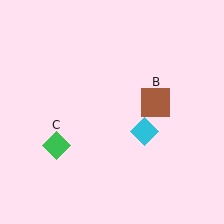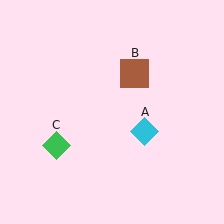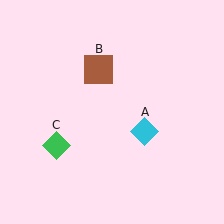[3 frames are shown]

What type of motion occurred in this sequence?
The brown square (object B) rotated counterclockwise around the center of the scene.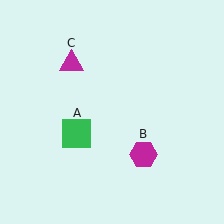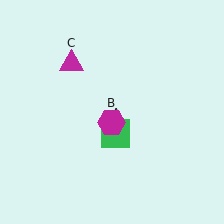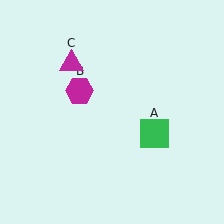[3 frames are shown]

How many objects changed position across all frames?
2 objects changed position: green square (object A), magenta hexagon (object B).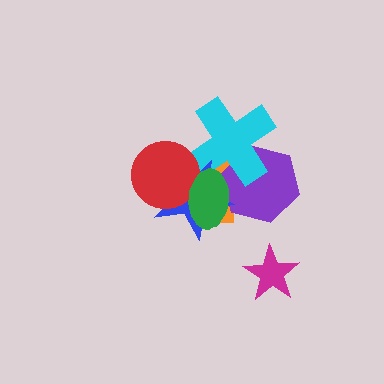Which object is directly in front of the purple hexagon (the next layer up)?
The cyan cross is directly in front of the purple hexagon.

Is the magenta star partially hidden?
No, no other shape covers it.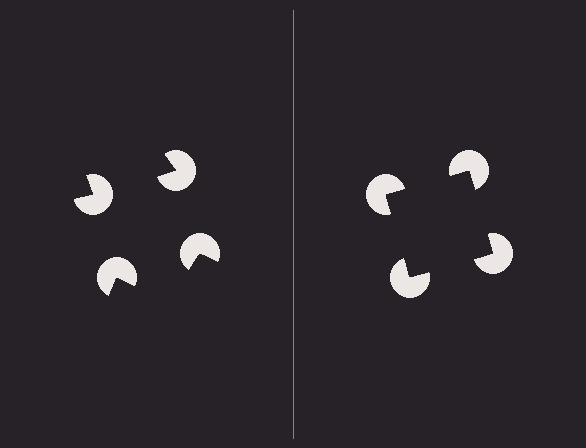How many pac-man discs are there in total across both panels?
8 — 4 on each side.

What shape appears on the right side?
An illusory square.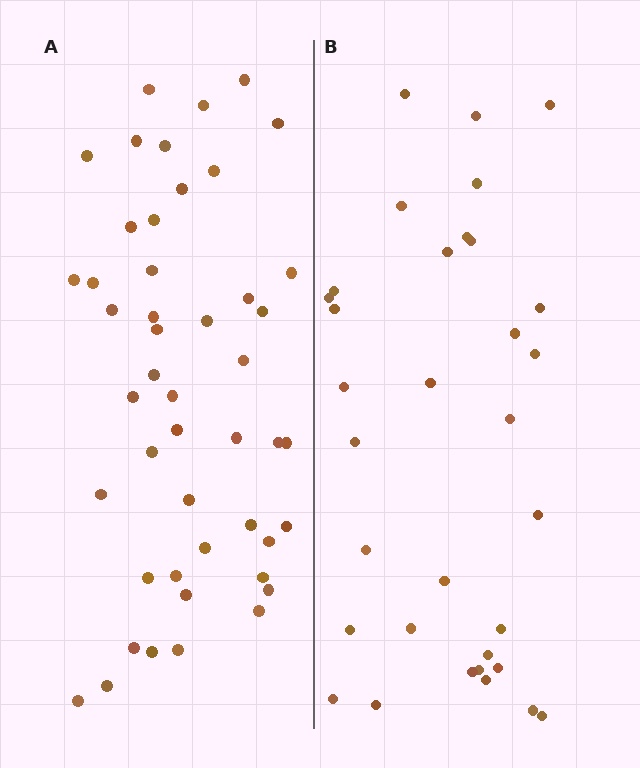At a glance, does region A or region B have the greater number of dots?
Region A (the left region) has more dots.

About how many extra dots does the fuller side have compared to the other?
Region A has approximately 15 more dots than region B.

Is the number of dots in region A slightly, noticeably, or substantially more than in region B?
Region A has noticeably more, but not dramatically so. The ratio is roughly 1.4 to 1.